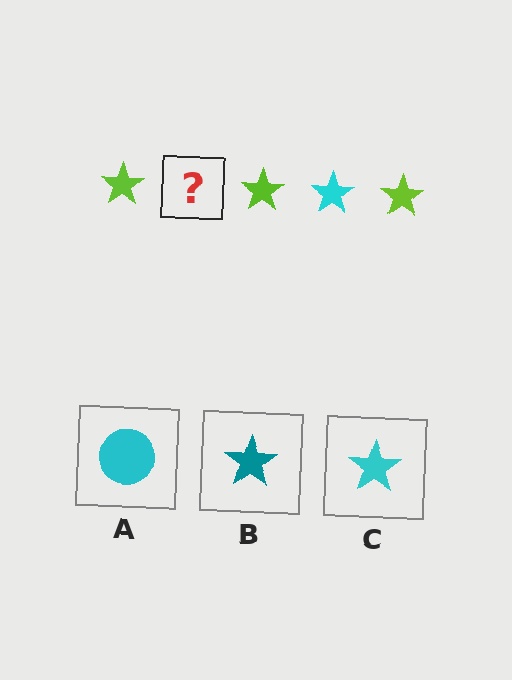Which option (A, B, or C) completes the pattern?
C.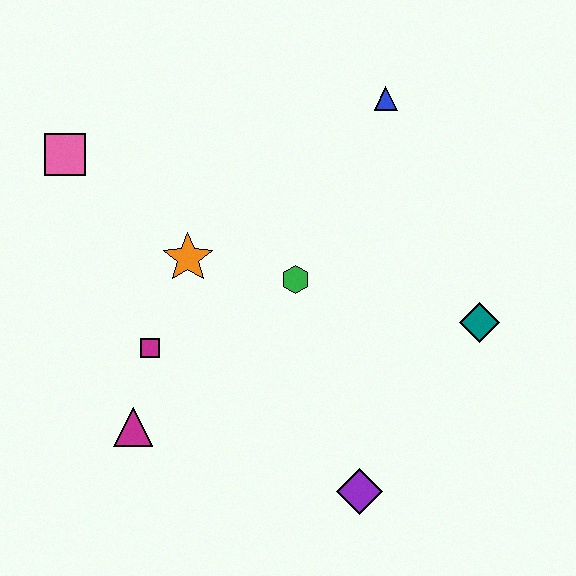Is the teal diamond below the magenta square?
No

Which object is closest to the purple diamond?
The teal diamond is closest to the purple diamond.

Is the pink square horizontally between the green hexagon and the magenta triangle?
No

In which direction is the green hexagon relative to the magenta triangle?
The green hexagon is to the right of the magenta triangle.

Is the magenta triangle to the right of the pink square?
Yes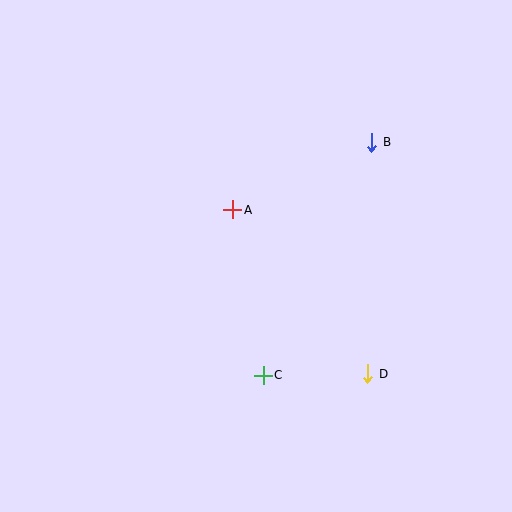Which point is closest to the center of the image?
Point A at (233, 210) is closest to the center.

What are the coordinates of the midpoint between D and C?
The midpoint between D and C is at (315, 375).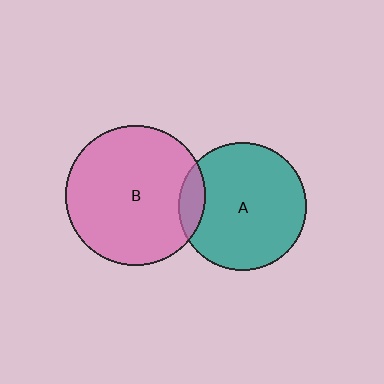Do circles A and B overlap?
Yes.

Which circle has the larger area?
Circle B (pink).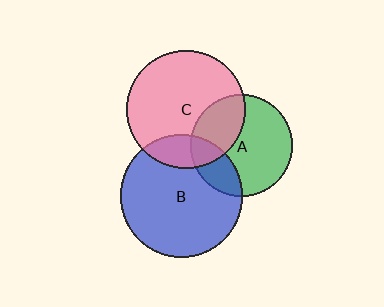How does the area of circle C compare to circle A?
Approximately 1.3 times.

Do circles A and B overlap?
Yes.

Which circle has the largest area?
Circle B (blue).